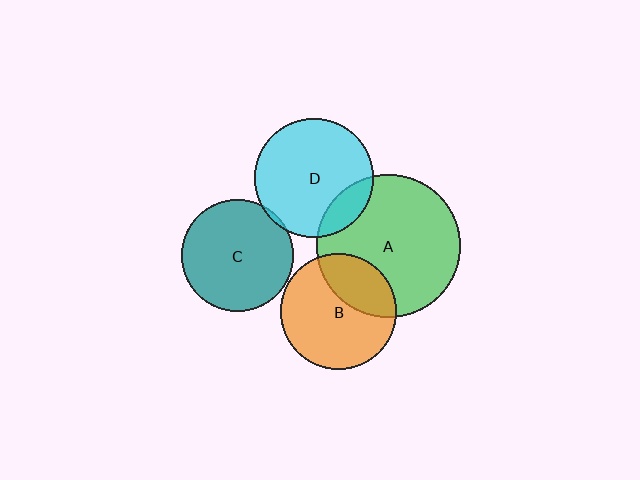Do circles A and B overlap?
Yes.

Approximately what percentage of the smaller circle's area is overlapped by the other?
Approximately 30%.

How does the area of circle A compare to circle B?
Approximately 1.5 times.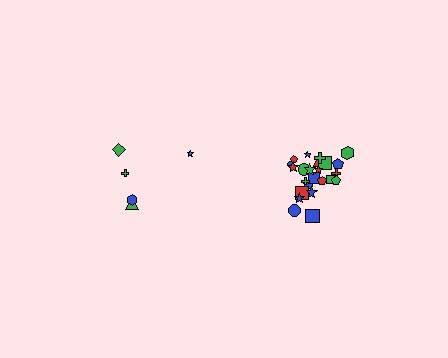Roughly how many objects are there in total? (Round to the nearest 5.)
Roughly 30 objects in total.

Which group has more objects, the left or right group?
The right group.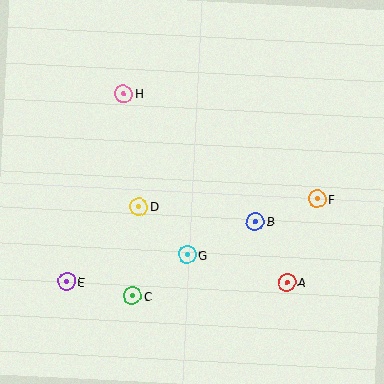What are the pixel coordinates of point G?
Point G is at (187, 254).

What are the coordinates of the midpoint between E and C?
The midpoint between E and C is at (99, 289).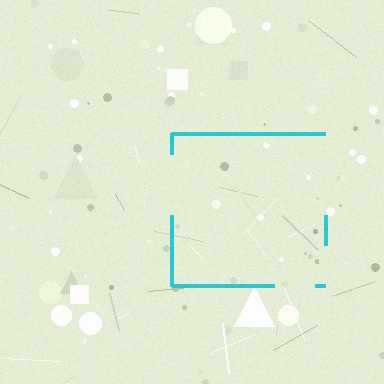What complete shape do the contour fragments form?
The contour fragments form a square.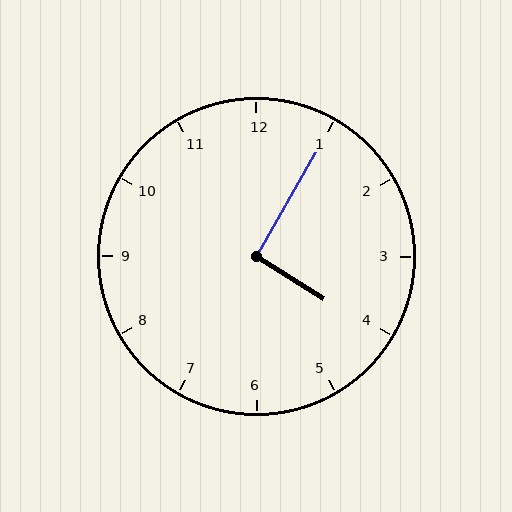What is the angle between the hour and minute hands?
Approximately 92 degrees.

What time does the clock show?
4:05.